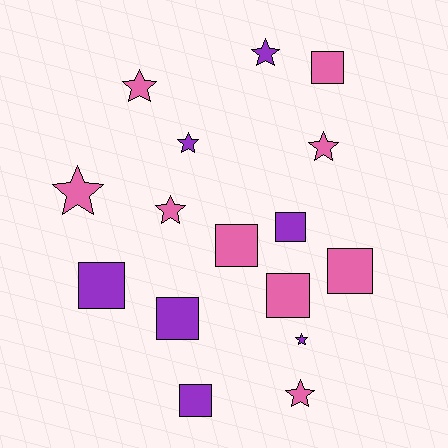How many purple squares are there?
There are 4 purple squares.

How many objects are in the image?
There are 16 objects.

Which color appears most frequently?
Pink, with 9 objects.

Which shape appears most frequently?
Star, with 8 objects.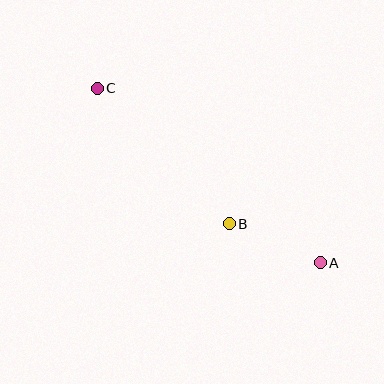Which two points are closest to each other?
Points A and B are closest to each other.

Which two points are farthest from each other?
Points A and C are farthest from each other.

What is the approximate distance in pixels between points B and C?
The distance between B and C is approximately 189 pixels.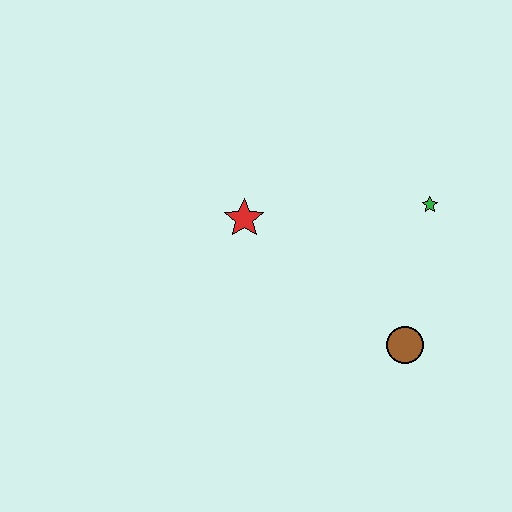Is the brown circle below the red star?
Yes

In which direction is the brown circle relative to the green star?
The brown circle is below the green star.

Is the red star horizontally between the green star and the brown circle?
No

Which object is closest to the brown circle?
The green star is closest to the brown circle.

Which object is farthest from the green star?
The red star is farthest from the green star.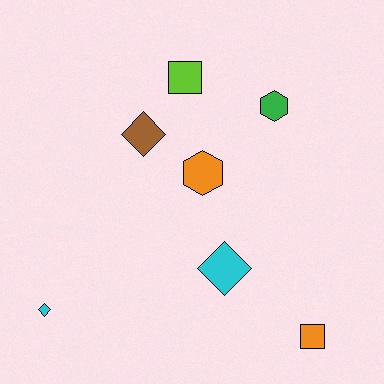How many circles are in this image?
There are no circles.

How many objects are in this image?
There are 7 objects.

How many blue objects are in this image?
There are no blue objects.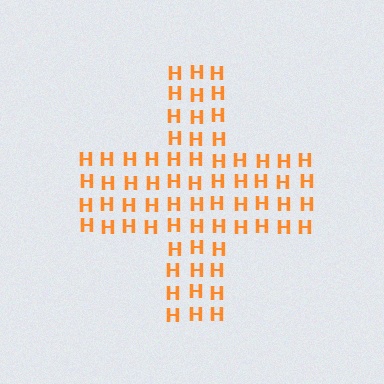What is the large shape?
The large shape is a cross.